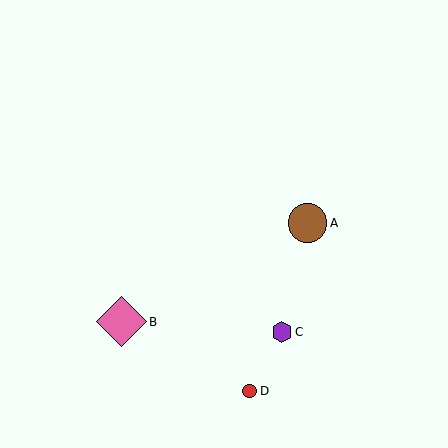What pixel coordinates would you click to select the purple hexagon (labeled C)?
Click at (282, 332) to select the purple hexagon C.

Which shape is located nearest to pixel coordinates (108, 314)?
The pink diamond (labeled B) at (121, 322) is nearest to that location.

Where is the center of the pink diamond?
The center of the pink diamond is at (121, 322).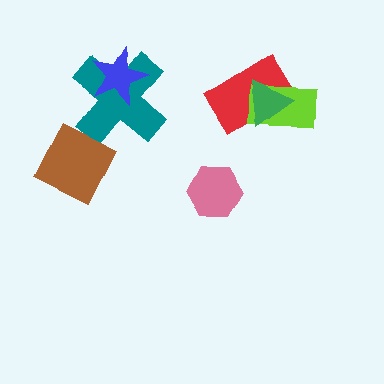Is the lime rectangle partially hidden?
Yes, it is partially covered by another shape.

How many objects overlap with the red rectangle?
2 objects overlap with the red rectangle.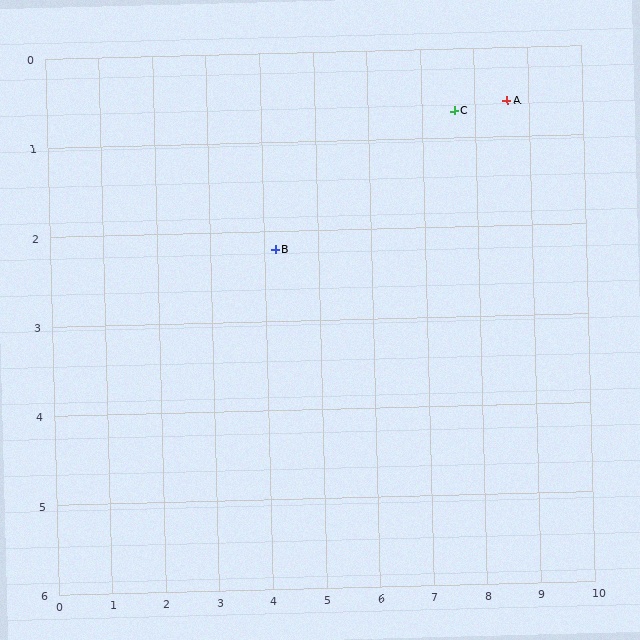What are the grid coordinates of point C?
Point C is at approximately (7.6, 0.7).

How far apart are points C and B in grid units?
Points C and B are about 3.7 grid units apart.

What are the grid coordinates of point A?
Point A is at approximately (8.6, 0.6).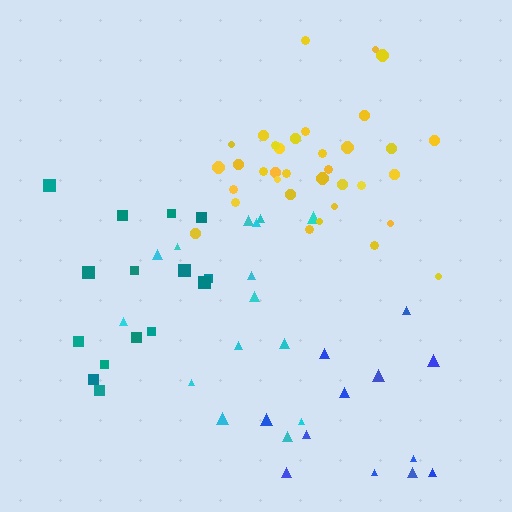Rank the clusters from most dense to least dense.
yellow, teal, cyan, blue.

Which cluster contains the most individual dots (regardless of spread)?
Yellow (35).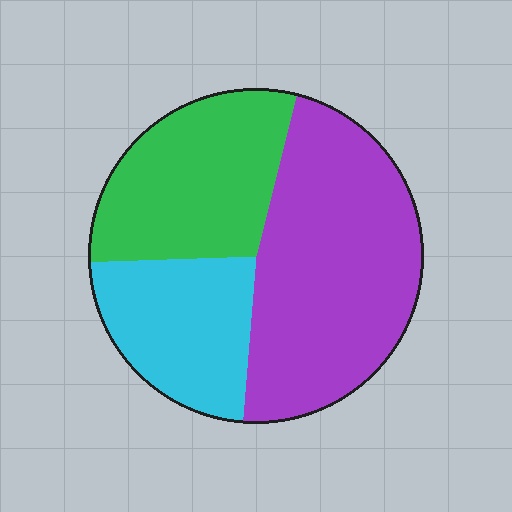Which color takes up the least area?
Cyan, at roughly 25%.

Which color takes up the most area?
Purple, at roughly 45%.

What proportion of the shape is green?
Green takes up between a quarter and a half of the shape.